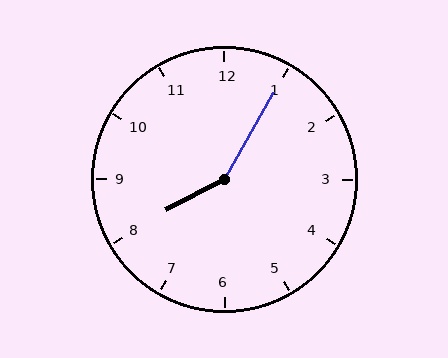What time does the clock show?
8:05.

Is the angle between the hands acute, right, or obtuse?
It is obtuse.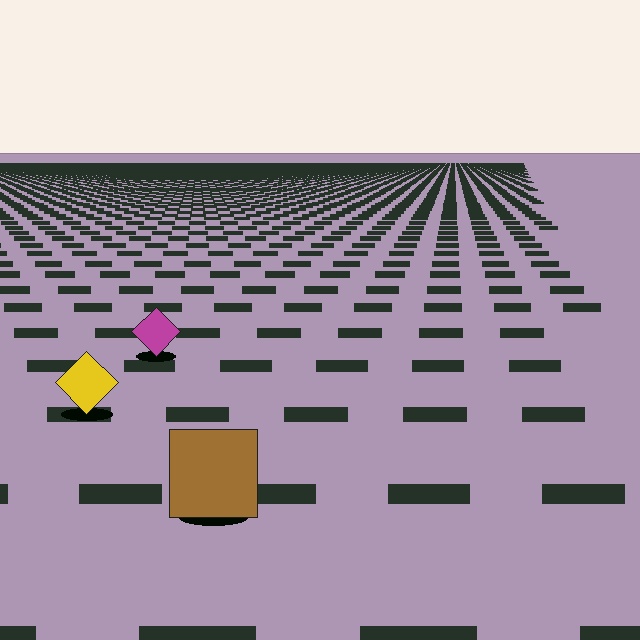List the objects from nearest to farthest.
From nearest to farthest: the brown square, the yellow diamond, the magenta diamond.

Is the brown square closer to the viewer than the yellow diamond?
Yes. The brown square is closer — you can tell from the texture gradient: the ground texture is coarser near it.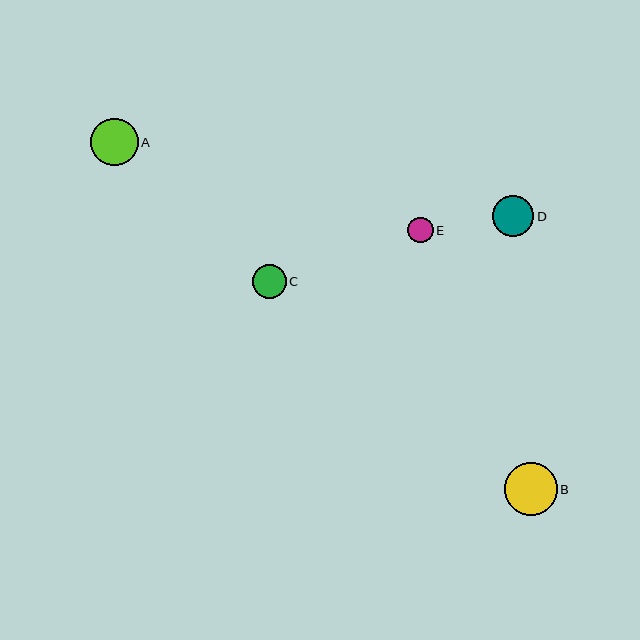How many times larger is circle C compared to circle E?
Circle C is approximately 1.3 times the size of circle E.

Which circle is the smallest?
Circle E is the smallest with a size of approximately 25 pixels.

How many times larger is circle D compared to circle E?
Circle D is approximately 1.6 times the size of circle E.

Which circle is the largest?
Circle B is the largest with a size of approximately 53 pixels.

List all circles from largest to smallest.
From largest to smallest: B, A, D, C, E.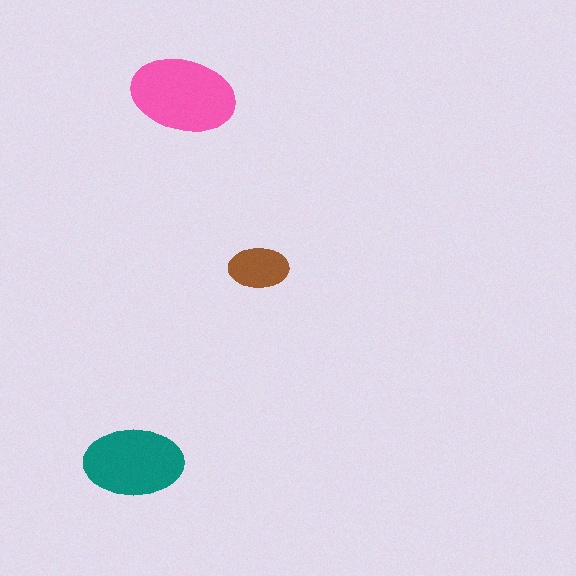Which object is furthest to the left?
The teal ellipse is leftmost.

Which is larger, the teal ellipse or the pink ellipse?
The pink one.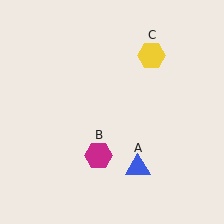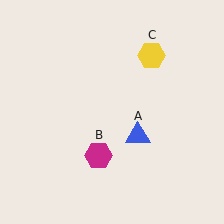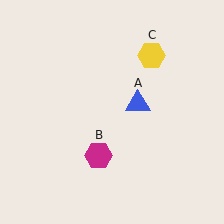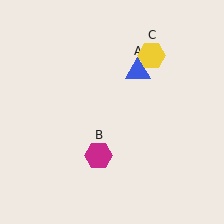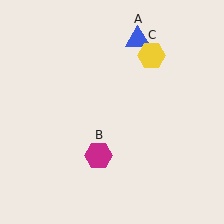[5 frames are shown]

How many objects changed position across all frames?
1 object changed position: blue triangle (object A).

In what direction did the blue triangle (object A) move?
The blue triangle (object A) moved up.